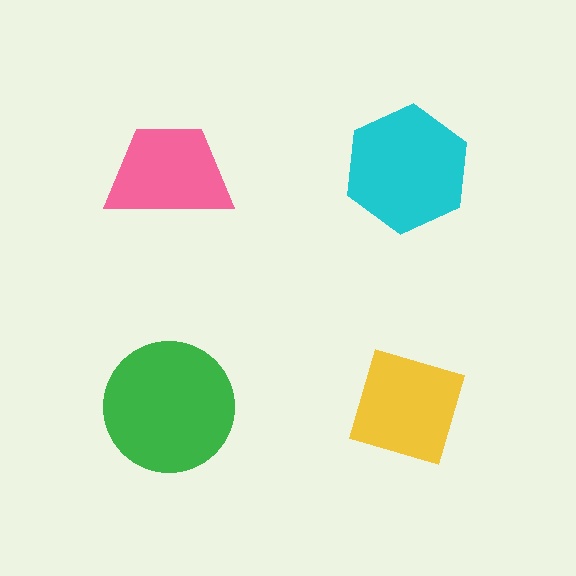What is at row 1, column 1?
A pink trapezoid.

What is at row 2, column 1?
A green circle.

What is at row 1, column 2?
A cyan hexagon.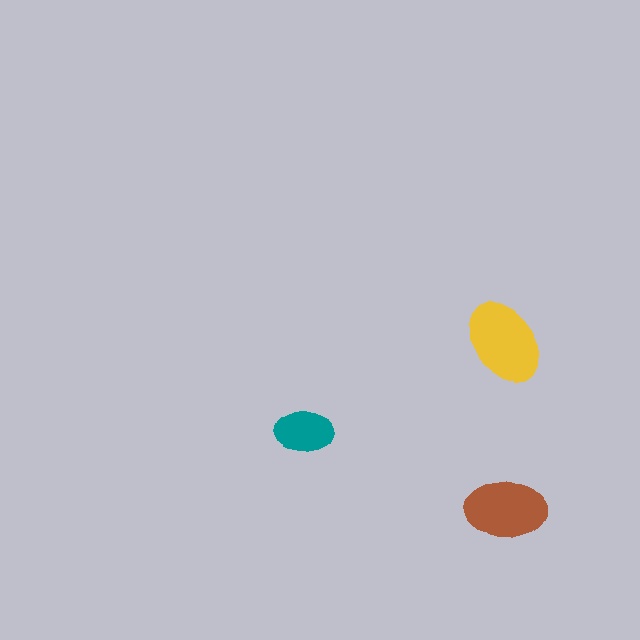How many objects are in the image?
There are 3 objects in the image.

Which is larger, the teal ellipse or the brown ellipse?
The brown one.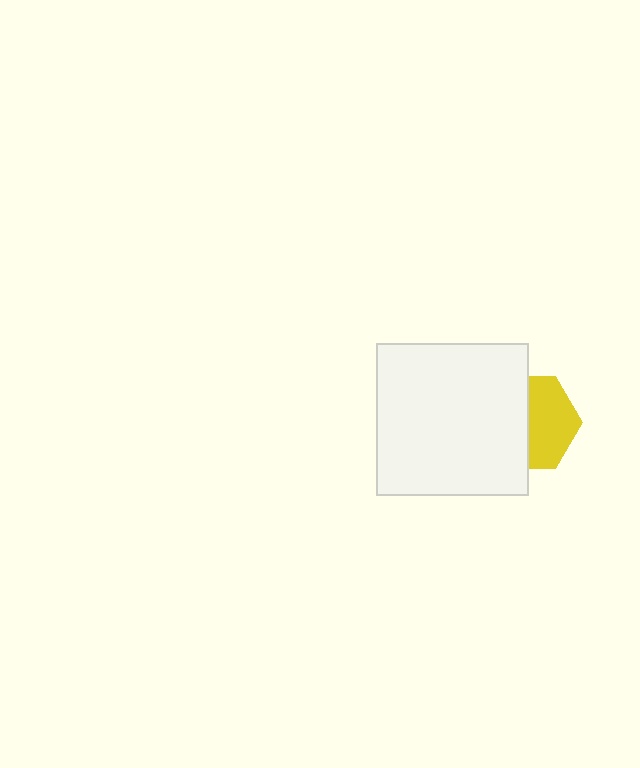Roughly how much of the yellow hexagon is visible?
About half of it is visible (roughly 50%).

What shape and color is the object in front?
The object in front is a white square.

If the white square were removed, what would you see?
You would see the complete yellow hexagon.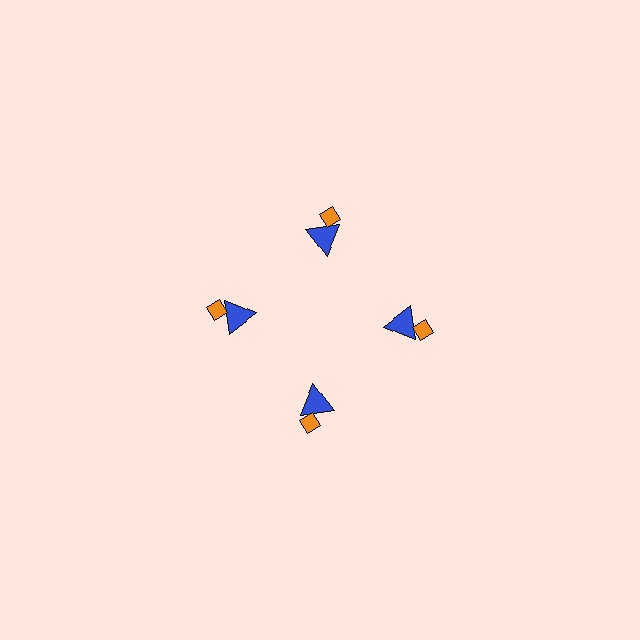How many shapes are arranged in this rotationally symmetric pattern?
There are 8 shapes, arranged in 4 groups of 2.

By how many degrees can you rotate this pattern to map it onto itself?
The pattern maps onto itself every 90 degrees of rotation.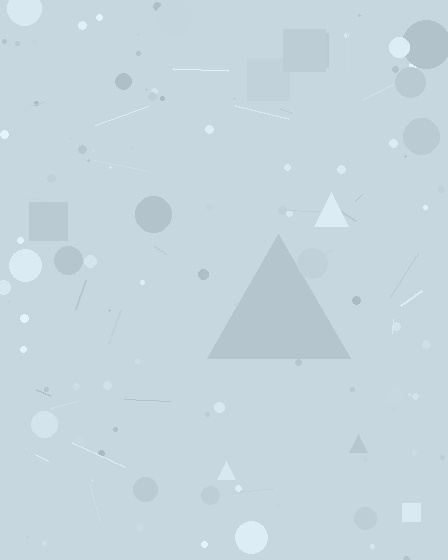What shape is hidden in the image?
A triangle is hidden in the image.